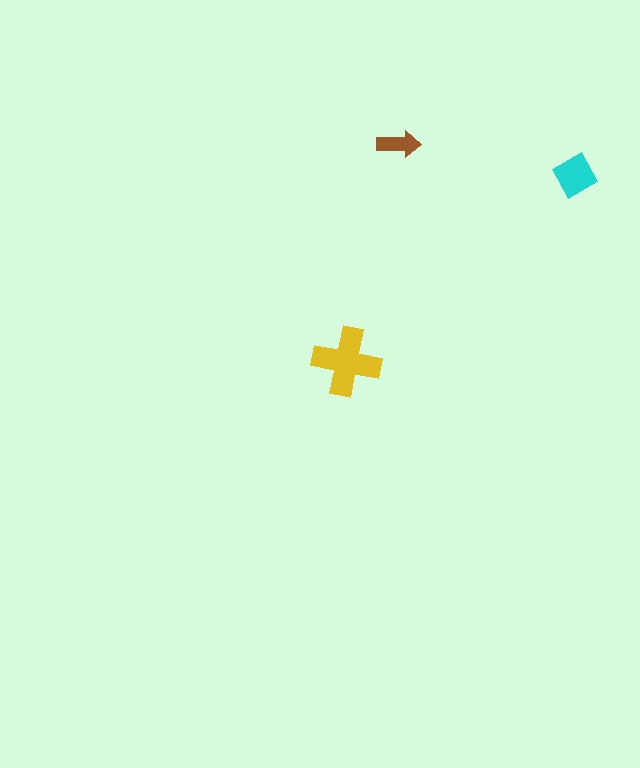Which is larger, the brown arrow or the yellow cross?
The yellow cross.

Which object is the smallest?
The brown arrow.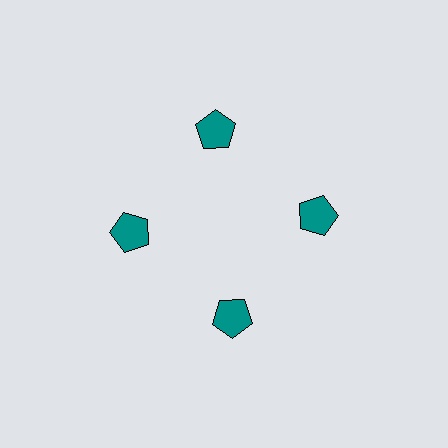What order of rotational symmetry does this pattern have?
This pattern has 4-fold rotational symmetry.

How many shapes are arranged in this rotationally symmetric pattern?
There are 4 shapes, arranged in 4 groups of 1.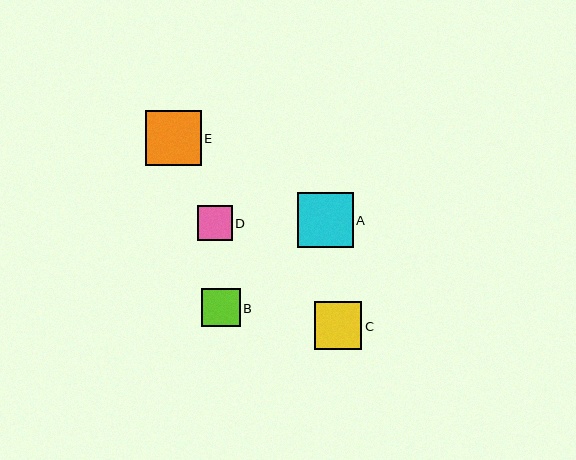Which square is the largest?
Square E is the largest with a size of approximately 56 pixels.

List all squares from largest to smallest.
From largest to smallest: E, A, C, B, D.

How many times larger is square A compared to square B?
Square A is approximately 1.5 times the size of square B.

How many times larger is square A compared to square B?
Square A is approximately 1.5 times the size of square B.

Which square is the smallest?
Square D is the smallest with a size of approximately 35 pixels.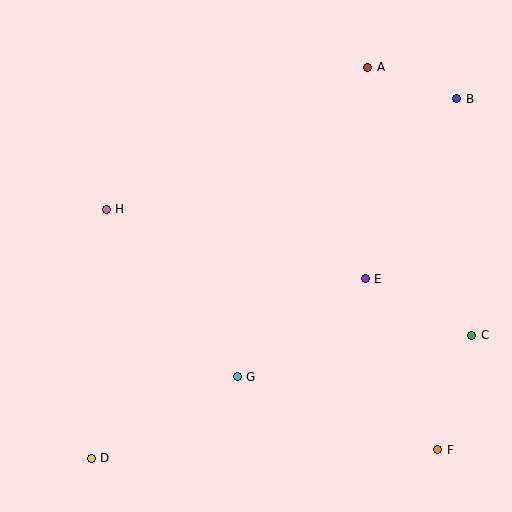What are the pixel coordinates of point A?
Point A is at (368, 67).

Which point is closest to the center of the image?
Point E at (365, 279) is closest to the center.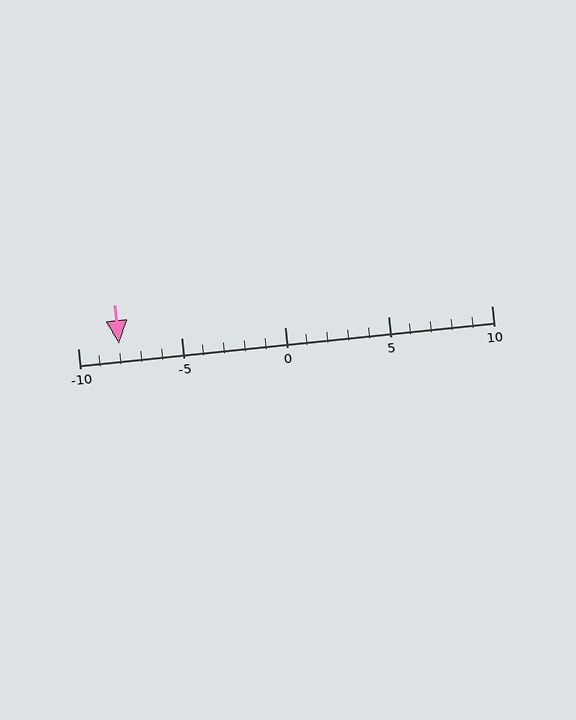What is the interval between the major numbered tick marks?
The major tick marks are spaced 5 units apart.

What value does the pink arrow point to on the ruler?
The pink arrow points to approximately -8.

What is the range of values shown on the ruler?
The ruler shows values from -10 to 10.